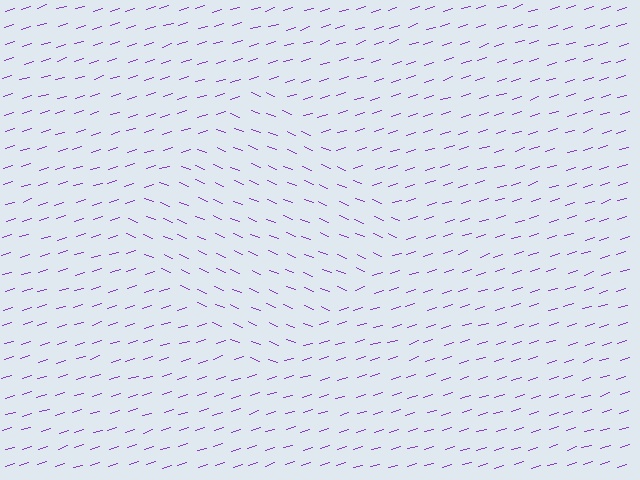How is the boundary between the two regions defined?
The boundary is defined purely by a change in line orientation (approximately 40 degrees difference). All lines are the same color and thickness.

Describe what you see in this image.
The image is filled with small purple line segments. A diamond region in the image has lines oriented differently from the surrounding lines, creating a visible texture boundary.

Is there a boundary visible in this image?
Yes, there is a texture boundary formed by a change in line orientation.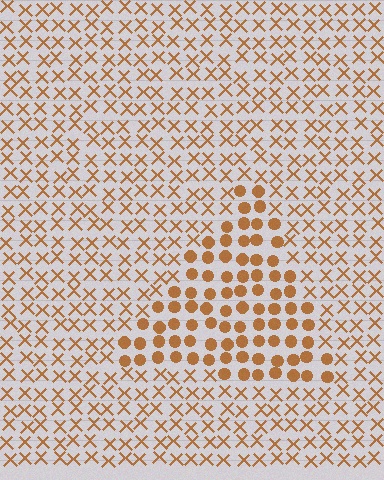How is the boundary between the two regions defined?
The boundary is defined by a change in element shape: circles inside vs. X marks outside. All elements share the same color and spacing.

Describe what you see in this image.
The image is filled with small brown elements arranged in a uniform grid. A triangle-shaped region contains circles, while the surrounding area contains X marks. The boundary is defined purely by the change in element shape.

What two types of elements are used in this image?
The image uses circles inside the triangle region and X marks outside it.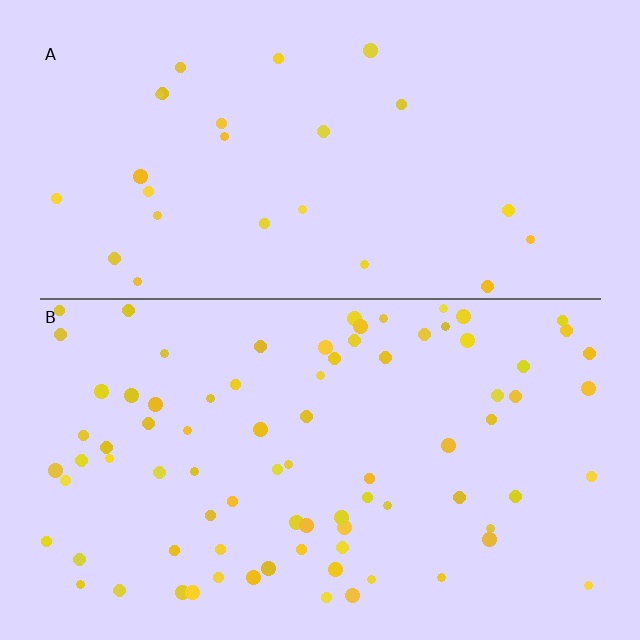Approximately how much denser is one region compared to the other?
Approximately 3.2× — region B over region A.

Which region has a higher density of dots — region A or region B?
B (the bottom).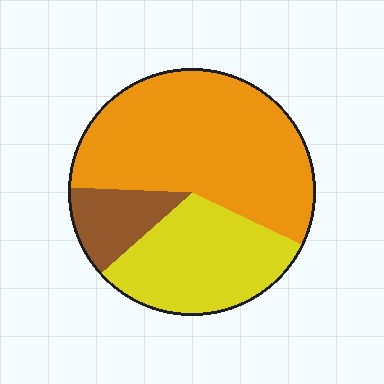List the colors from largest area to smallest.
From largest to smallest: orange, yellow, brown.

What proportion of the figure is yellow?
Yellow covers around 30% of the figure.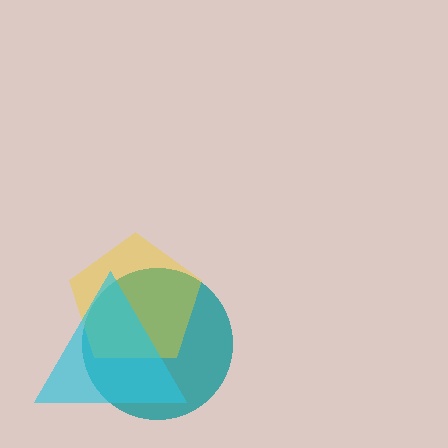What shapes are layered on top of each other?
The layered shapes are: a teal circle, a yellow pentagon, a cyan triangle.